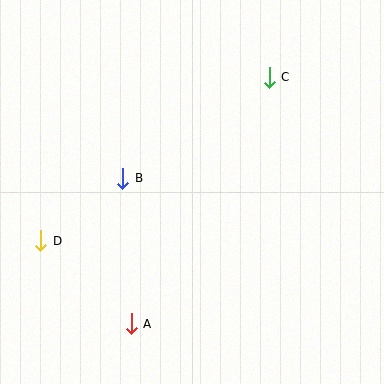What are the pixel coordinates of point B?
Point B is at (123, 178).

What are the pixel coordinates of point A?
Point A is at (131, 324).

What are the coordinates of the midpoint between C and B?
The midpoint between C and B is at (196, 128).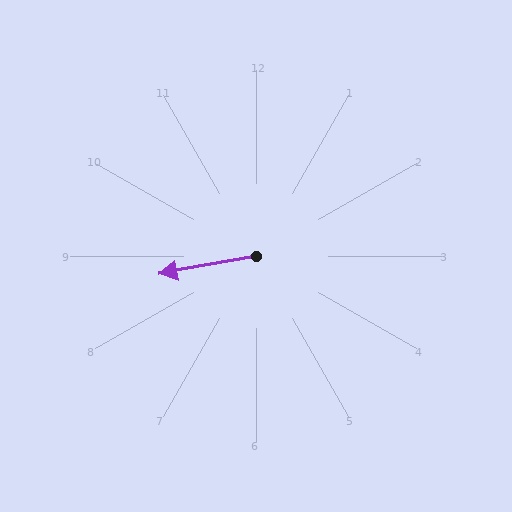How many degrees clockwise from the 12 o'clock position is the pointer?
Approximately 260 degrees.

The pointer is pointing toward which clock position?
Roughly 9 o'clock.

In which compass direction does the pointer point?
West.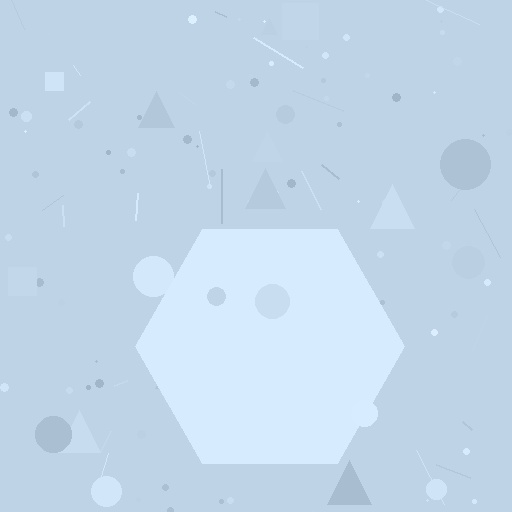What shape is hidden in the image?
A hexagon is hidden in the image.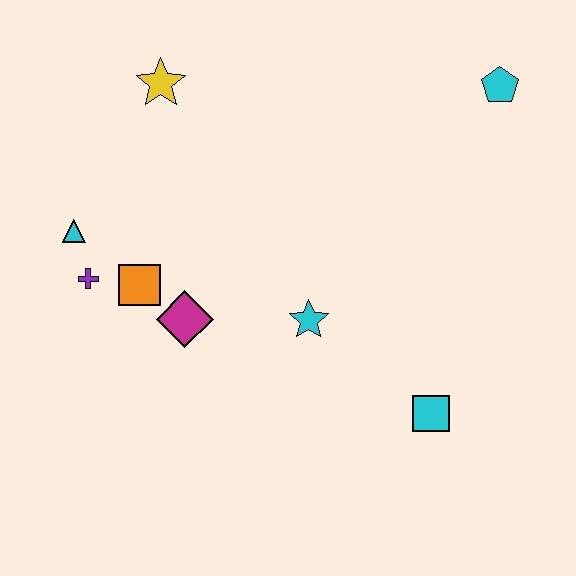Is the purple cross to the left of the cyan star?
Yes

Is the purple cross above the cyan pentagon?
No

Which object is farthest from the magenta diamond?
The cyan pentagon is farthest from the magenta diamond.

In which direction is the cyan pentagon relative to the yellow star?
The cyan pentagon is to the right of the yellow star.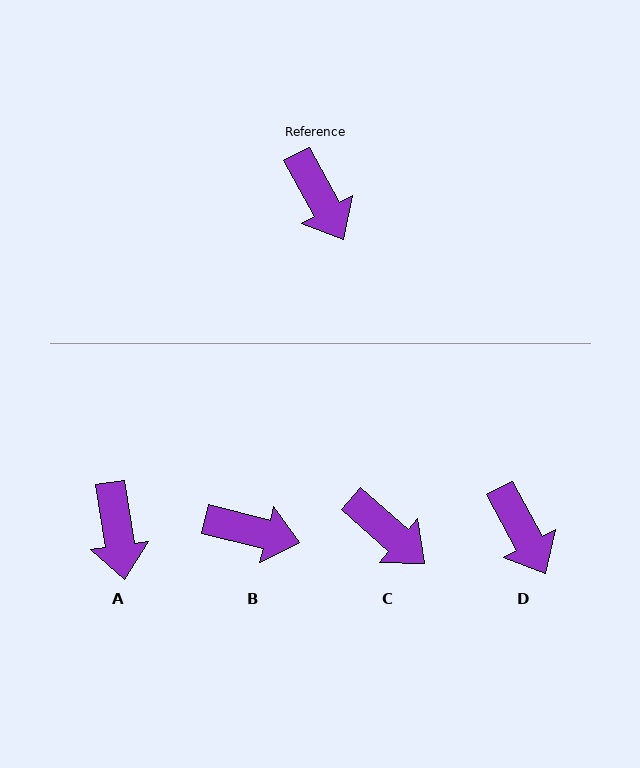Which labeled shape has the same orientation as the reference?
D.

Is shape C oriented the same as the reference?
No, it is off by about 20 degrees.